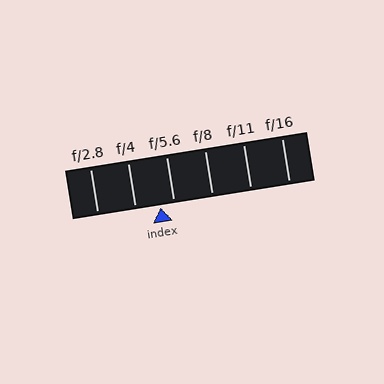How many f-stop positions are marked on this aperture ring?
There are 6 f-stop positions marked.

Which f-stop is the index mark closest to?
The index mark is closest to f/5.6.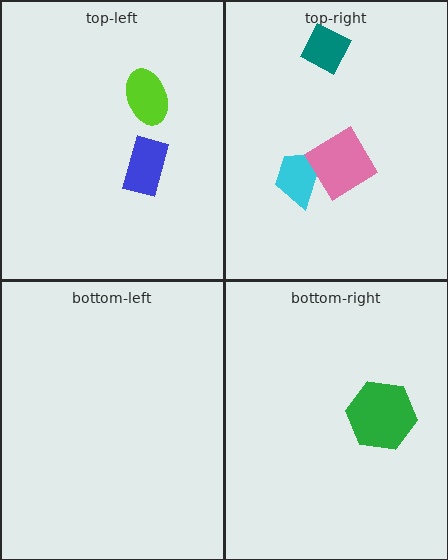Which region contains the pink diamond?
The top-right region.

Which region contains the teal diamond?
The top-right region.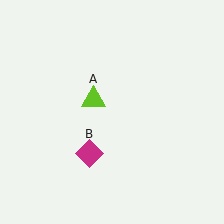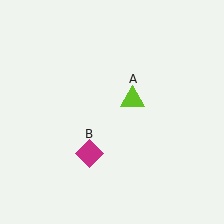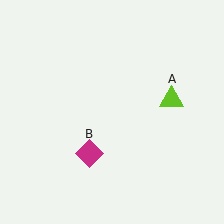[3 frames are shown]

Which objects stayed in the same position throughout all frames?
Magenta diamond (object B) remained stationary.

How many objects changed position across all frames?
1 object changed position: lime triangle (object A).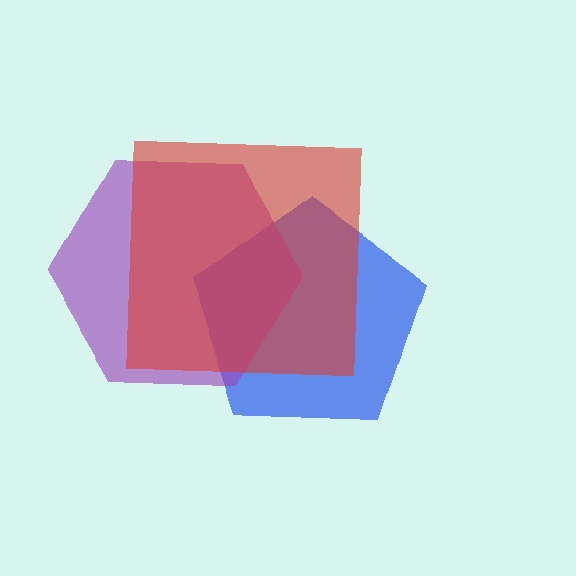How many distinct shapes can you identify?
There are 3 distinct shapes: a blue pentagon, a purple hexagon, a red square.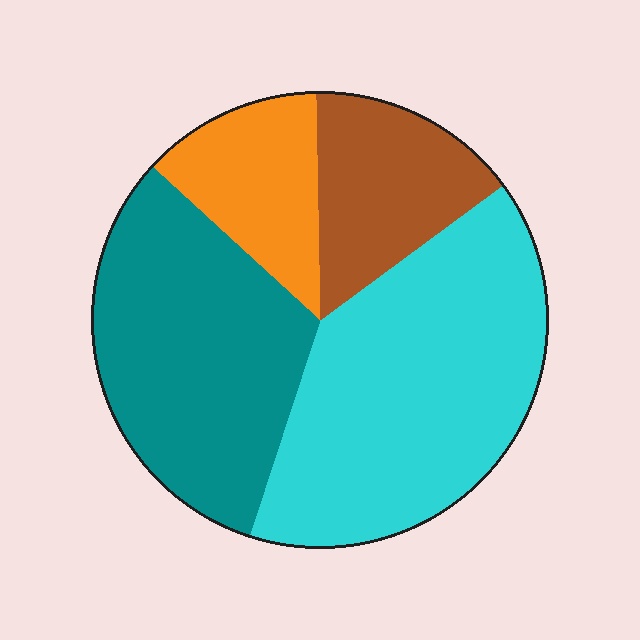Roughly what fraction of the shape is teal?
Teal takes up about one third (1/3) of the shape.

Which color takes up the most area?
Cyan, at roughly 40%.